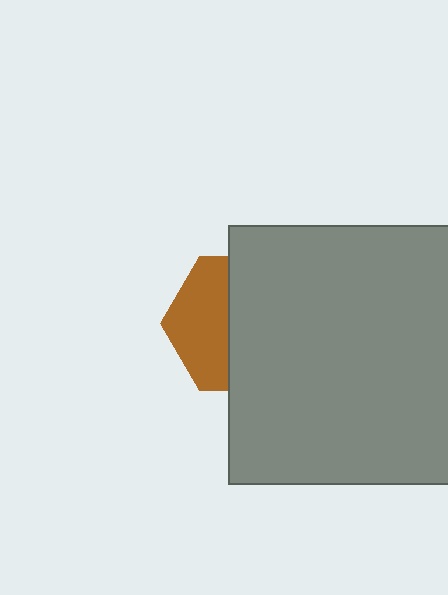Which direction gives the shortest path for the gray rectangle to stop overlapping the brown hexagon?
Moving right gives the shortest separation.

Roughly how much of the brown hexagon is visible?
A small part of it is visible (roughly 41%).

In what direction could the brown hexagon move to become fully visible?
The brown hexagon could move left. That would shift it out from behind the gray rectangle entirely.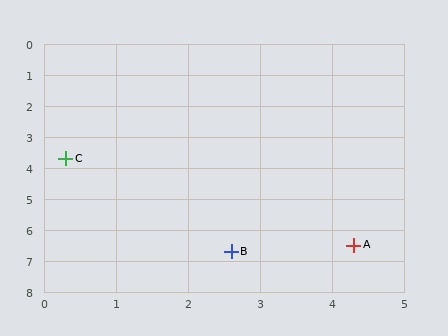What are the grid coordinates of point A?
Point A is at approximately (4.3, 6.5).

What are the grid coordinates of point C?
Point C is at approximately (0.3, 3.7).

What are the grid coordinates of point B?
Point B is at approximately (2.6, 6.7).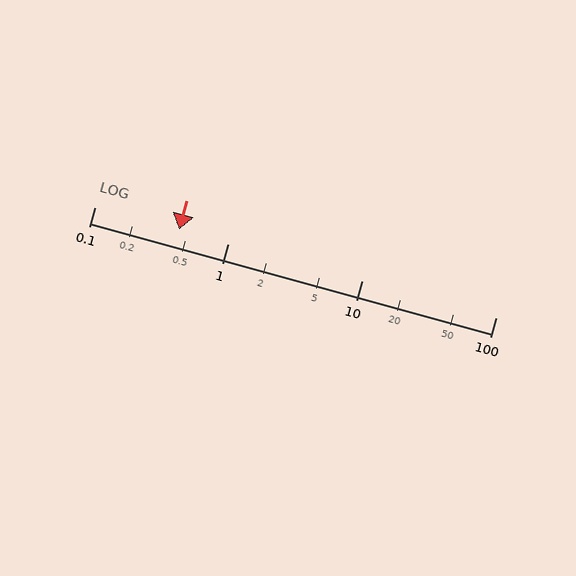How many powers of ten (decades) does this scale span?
The scale spans 3 decades, from 0.1 to 100.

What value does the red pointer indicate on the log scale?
The pointer indicates approximately 0.43.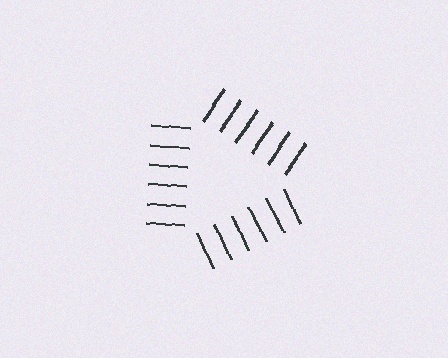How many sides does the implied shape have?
3 sides — the line-ends trace a triangle.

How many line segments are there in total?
18 — 6 along each of the 3 edges.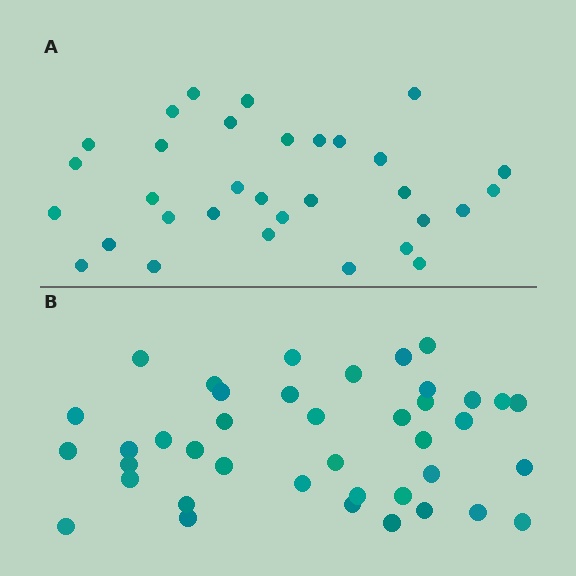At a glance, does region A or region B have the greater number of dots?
Region B (the bottom region) has more dots.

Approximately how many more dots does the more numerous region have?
Region B has roughly 8 or so more dots than region A.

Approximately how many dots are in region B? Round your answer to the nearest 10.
About 40 dots.